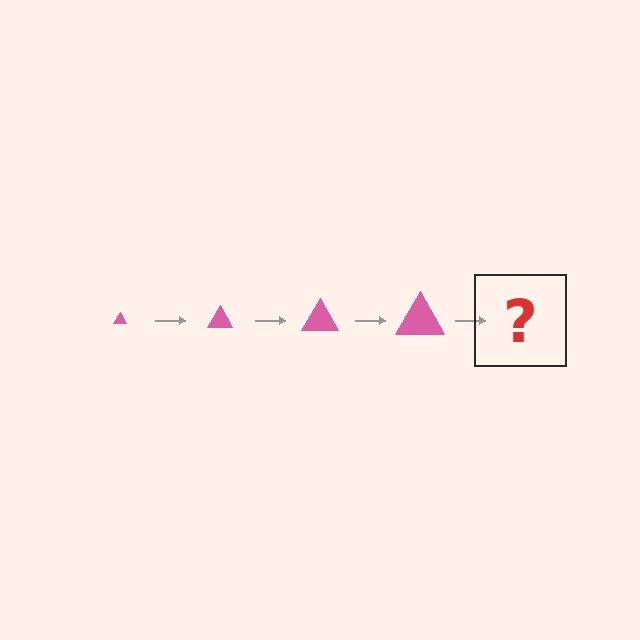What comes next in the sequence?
The next element should be a pink triangle, larger than the previous one.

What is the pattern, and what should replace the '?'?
The pattern is that the triangle gets progressively larger each step. The '?' should be a pink triangle, larger than the previous one.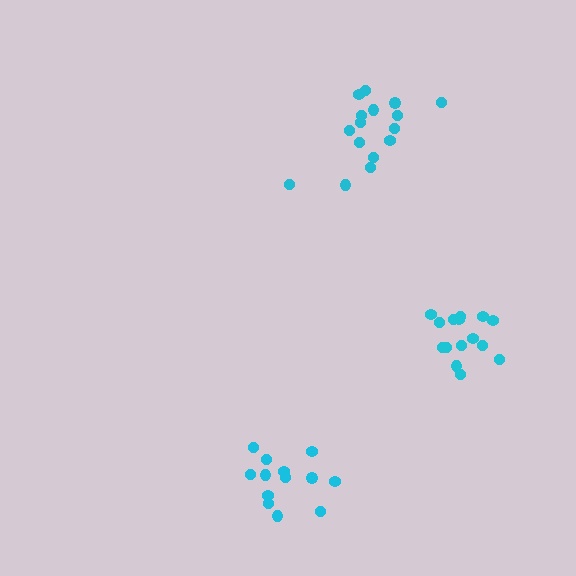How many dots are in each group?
Group 1: 16 dots, Group 2: 15 dots, Group 3: 13 dots (44 total).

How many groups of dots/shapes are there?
There are 3 groups.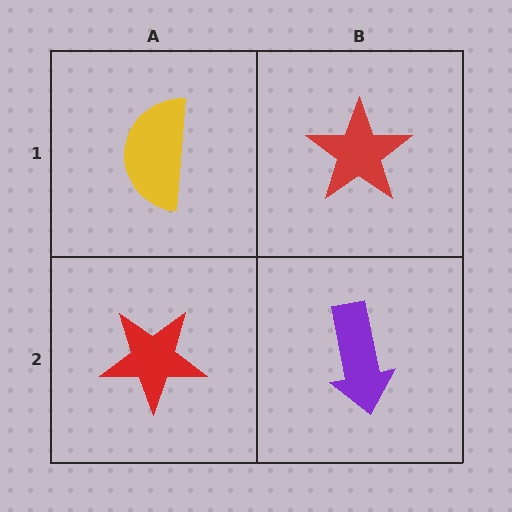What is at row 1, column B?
A red star.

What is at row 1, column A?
A yellow semicircle.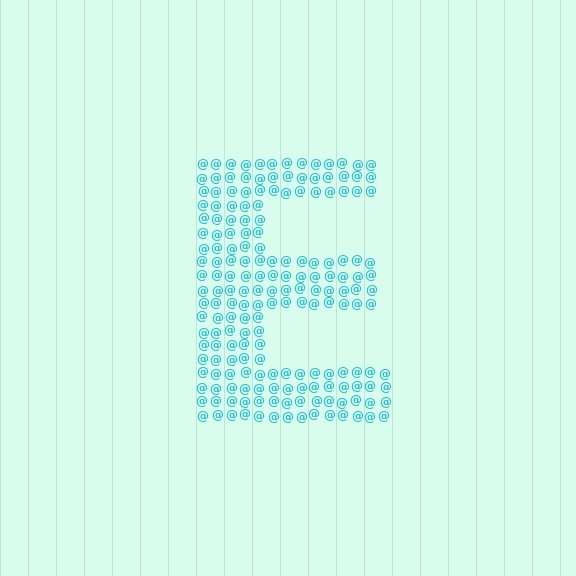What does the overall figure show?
The overall figure shows the letter E.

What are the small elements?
The small elements are at signs.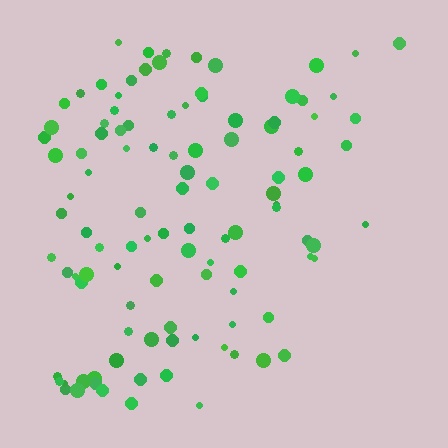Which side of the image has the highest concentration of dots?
The left.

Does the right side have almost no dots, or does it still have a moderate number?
Still a moderate number, just noticeably fewer than the left.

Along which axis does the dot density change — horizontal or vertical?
Horizontal.